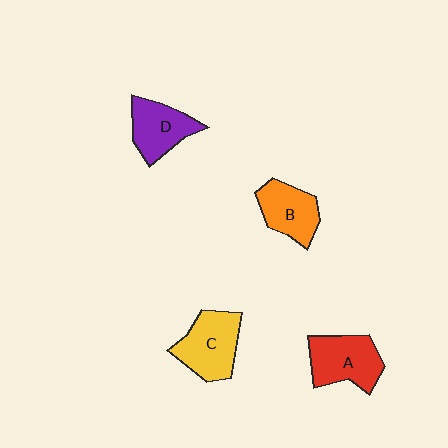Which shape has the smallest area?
Shape B (orange).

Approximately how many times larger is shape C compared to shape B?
Approximately 1.2 times.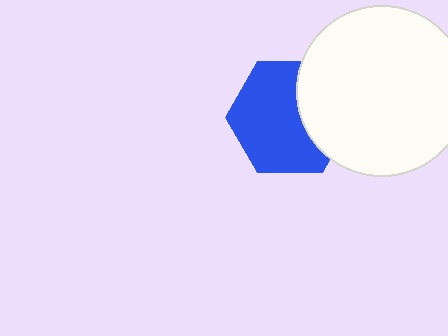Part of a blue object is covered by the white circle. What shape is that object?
It is a hexagon.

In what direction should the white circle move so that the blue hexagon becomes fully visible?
The white circle should move right. That is the shortest direction to clear the overlap and leave the blue hexagon fully visible.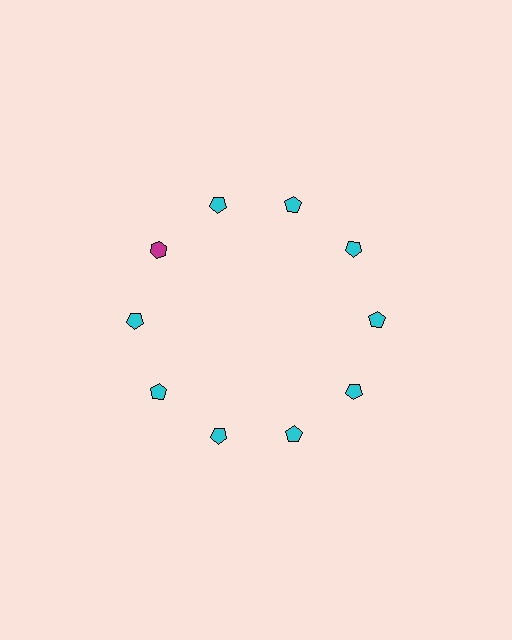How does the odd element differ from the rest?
It differs in both color (magenta instead of cyan) and shape (hexagon instead of pentagon).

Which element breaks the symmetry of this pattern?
The magenta hexagon at roughly the 10 o'clock position breaks the symmetry. All other shapes are cyan pentagons.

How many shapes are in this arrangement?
There are 10 shapes arranged in a ring pattern.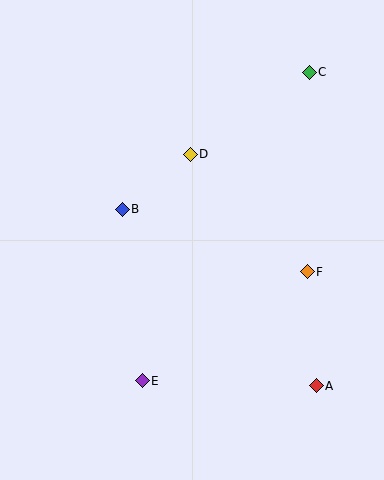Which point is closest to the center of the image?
Point B at (122, 209) is closest to the center.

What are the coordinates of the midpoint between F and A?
The midpoint between F and A is at (312, 329).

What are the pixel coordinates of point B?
Point B is at (122, 209).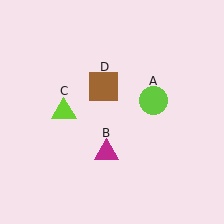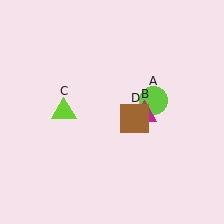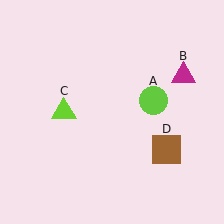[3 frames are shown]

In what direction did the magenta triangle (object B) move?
The magenta triangle (object B) moved up and to the right.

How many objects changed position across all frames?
2 objects changed position: magenta triangle (object B), brown square (object D).